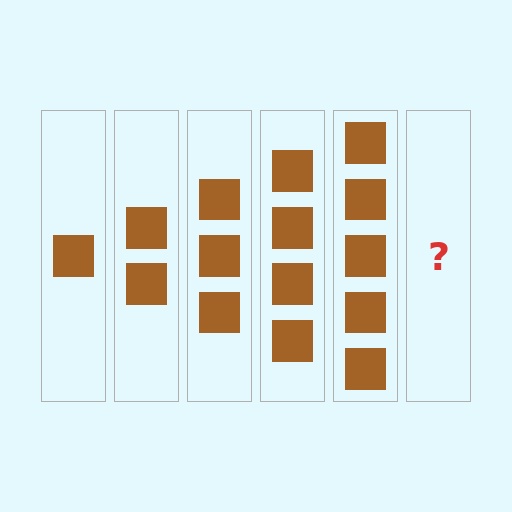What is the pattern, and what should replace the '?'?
The pattern is that each step adds one more square. The '?' should be 6 squares.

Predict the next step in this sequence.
The next step is 6 squares.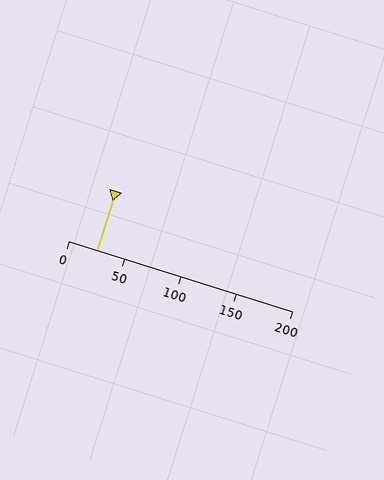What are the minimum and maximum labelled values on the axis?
The axis runs from 0 to 200.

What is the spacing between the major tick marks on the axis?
The major ticks are spaced 50 apart.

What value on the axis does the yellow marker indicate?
The marker indicates approximately 25.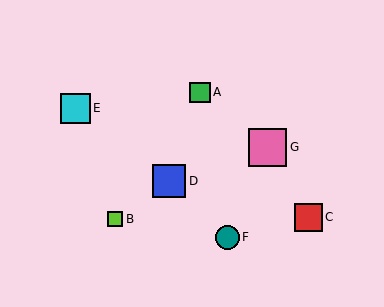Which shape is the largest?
The pink square (labeled G) is the largest.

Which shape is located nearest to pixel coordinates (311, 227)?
The red square (labeled C) at (309, 217) is nearest to that location.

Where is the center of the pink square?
The center of the pink square is at (268, 147).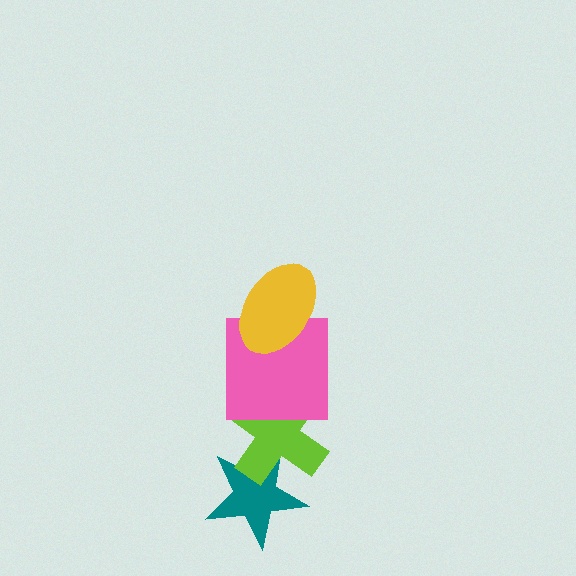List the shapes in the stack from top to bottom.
From top to bottom: the yellow ellipse, the pink square, the lime cross, the teal star.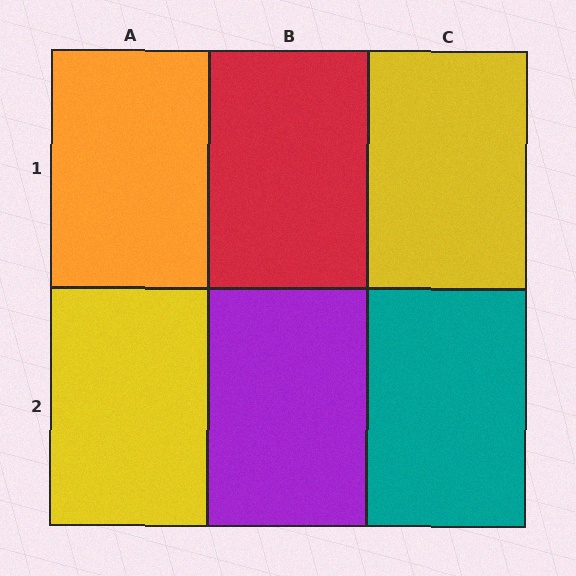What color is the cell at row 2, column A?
Yellow.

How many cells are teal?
1 cell is teal.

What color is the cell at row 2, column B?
Purple.